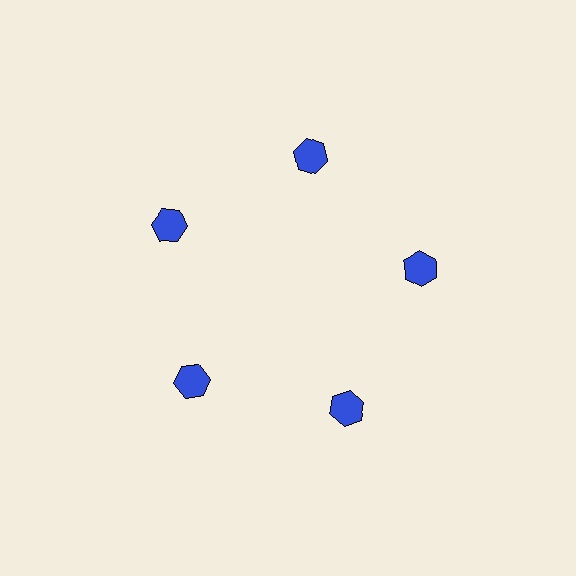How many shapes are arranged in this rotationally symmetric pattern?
There are 5 shapes, arranged in 5 groups of 1.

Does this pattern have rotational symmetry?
Yes, this pattern has 5-fold rotational symmetry. It looks the same after rotating 72 degrees around the center.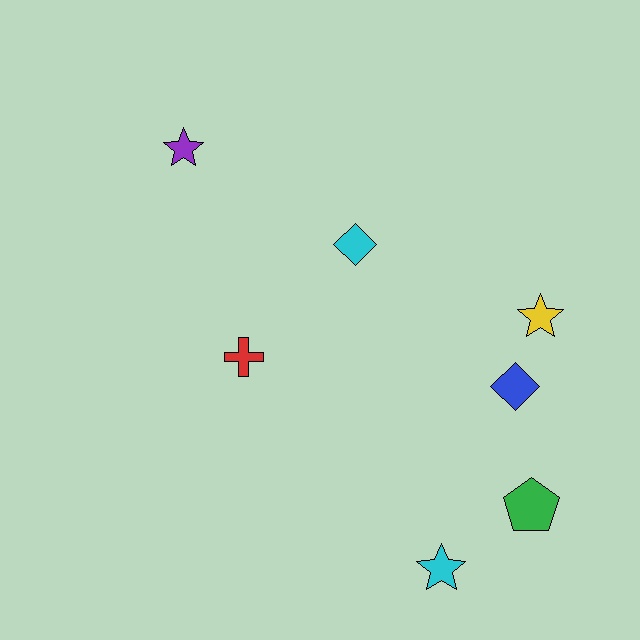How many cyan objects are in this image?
There are 2 cyan objects.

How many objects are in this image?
There are 7 objects.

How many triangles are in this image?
There are no triangles.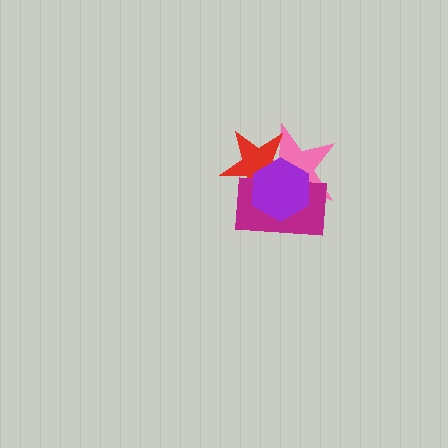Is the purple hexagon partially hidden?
No, no other shape covers it.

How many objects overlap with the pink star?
3 objects overlap with the pink star.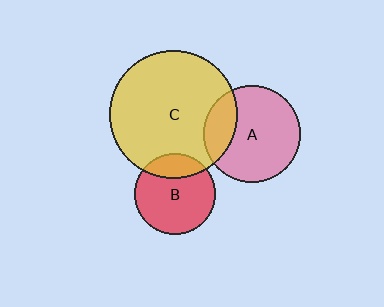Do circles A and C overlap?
Yes.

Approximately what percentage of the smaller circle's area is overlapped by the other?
Approximately 25%.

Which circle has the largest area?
Circle C (yellow).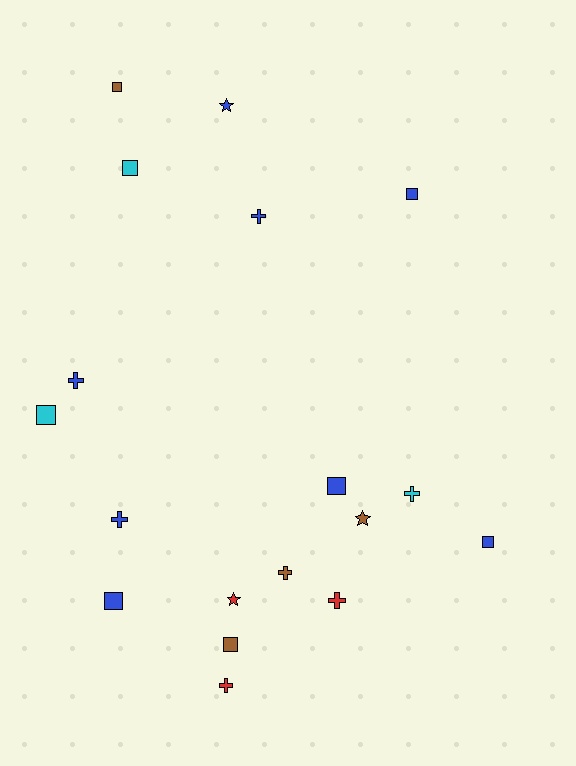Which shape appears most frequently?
Square, with 8 objects.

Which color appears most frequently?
Blue, with 8 objects.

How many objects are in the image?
There are 18 objects.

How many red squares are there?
There are no red squares.